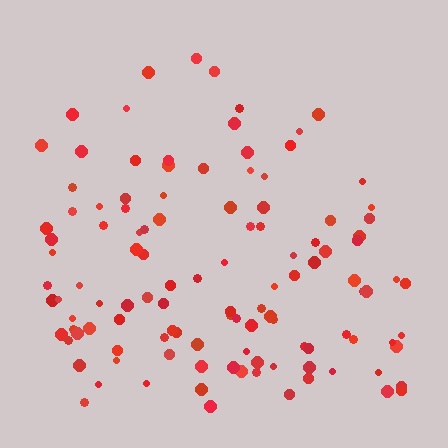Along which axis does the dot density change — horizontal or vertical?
Vertical.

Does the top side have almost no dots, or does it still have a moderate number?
Still a moderate number, just noticeably fewer than the bottom.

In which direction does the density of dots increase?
From top to bottom, with the bottom side densest.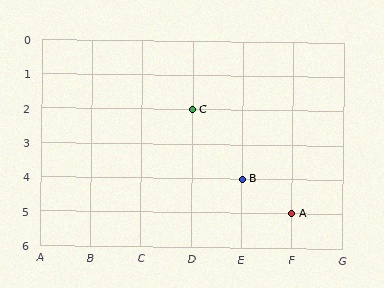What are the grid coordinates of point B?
Point B is at grid coordinates (E, 4).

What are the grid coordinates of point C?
Point C is at grid coordinates (D, 2).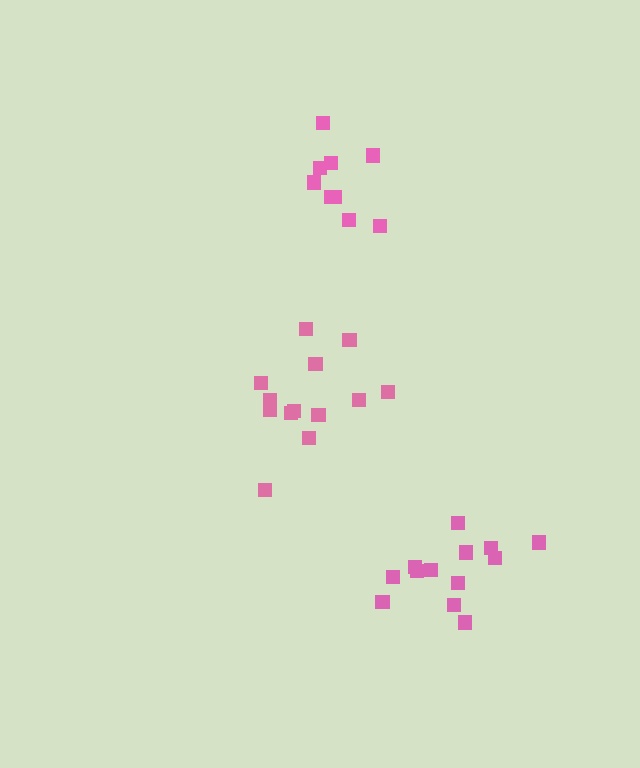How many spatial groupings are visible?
There are 3 spatial groupings.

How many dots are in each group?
Group 1: 13 dots, Group 2: 13 dots, Group 3: 9 dots (35 total).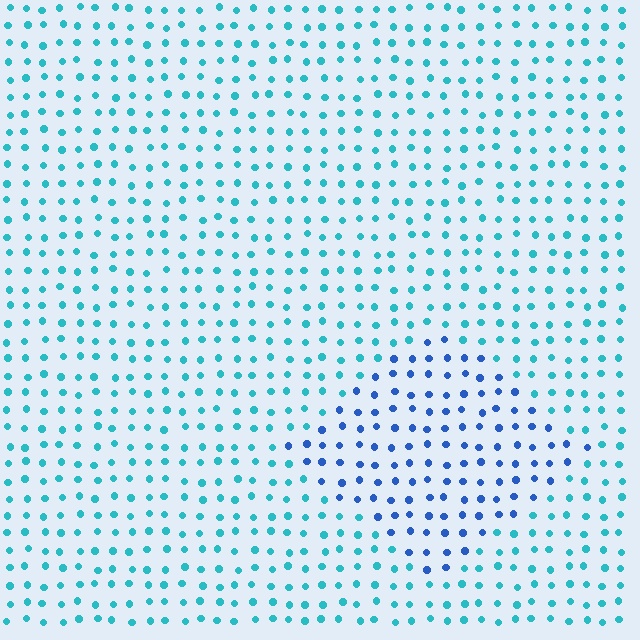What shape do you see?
I see a diamond.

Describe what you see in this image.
The image is filled with small cyan elements in a uniform arrangement. A diamond-shaped region is visible where the elements are tinted to a slightly different hue, forming a subtle color boundary.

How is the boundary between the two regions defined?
The boundary is defined purely by a slight shift in hue (about 38 degrees). Spacing, size, and orientation are identical on both sides.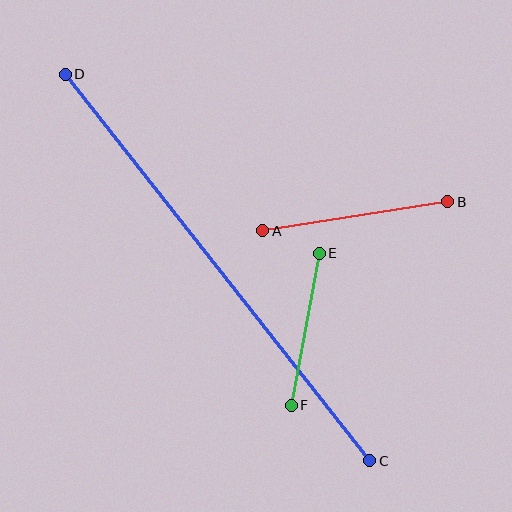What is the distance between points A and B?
The distance is approximately 187 pixels.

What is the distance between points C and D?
The distance is approximately 492 pixels.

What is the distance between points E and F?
The distance is approximately 155 pixels.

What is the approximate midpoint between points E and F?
The midpoint is at approximately (305, 329) pixels.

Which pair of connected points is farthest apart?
Points C and D are farthest apart.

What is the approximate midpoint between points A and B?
The midpoint is at approximately (355, 216) pixels.